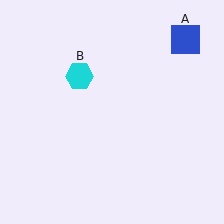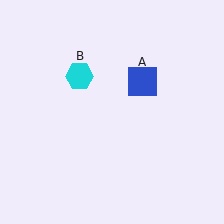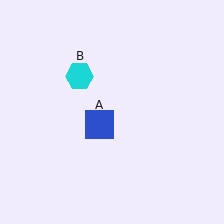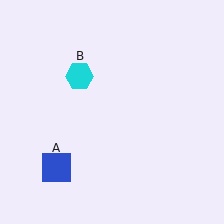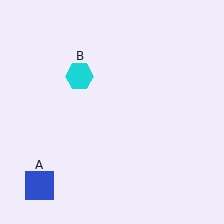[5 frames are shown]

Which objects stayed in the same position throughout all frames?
Cyan hexagon (object B) remained stationary.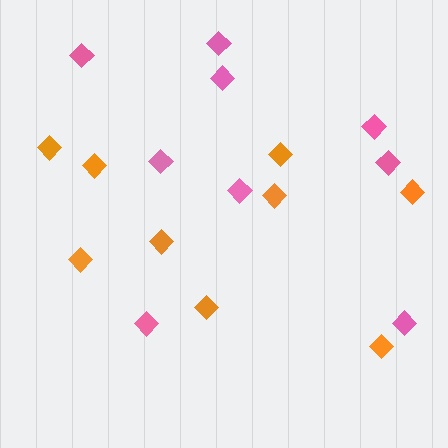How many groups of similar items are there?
There are 2 groups: one group of orange diamonds (9) and one group of pink diamonds (9).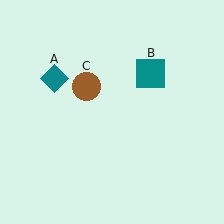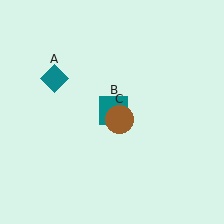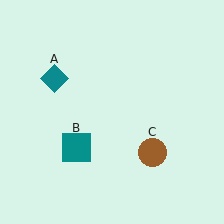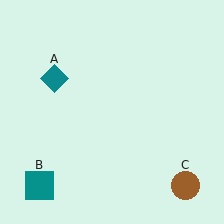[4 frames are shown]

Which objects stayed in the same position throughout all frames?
Teal diamond (object A) remained stationary.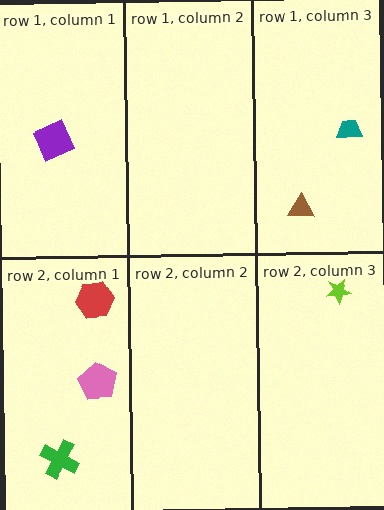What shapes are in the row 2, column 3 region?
The lime star.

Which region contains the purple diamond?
The row 1, column 1 region.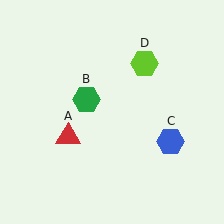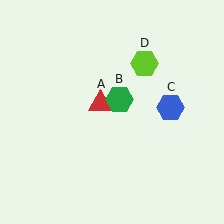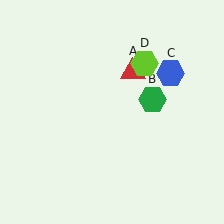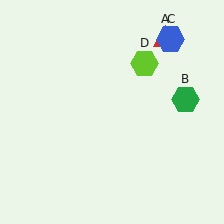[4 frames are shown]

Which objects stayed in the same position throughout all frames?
Lime hexagon (object D) remained stationary.